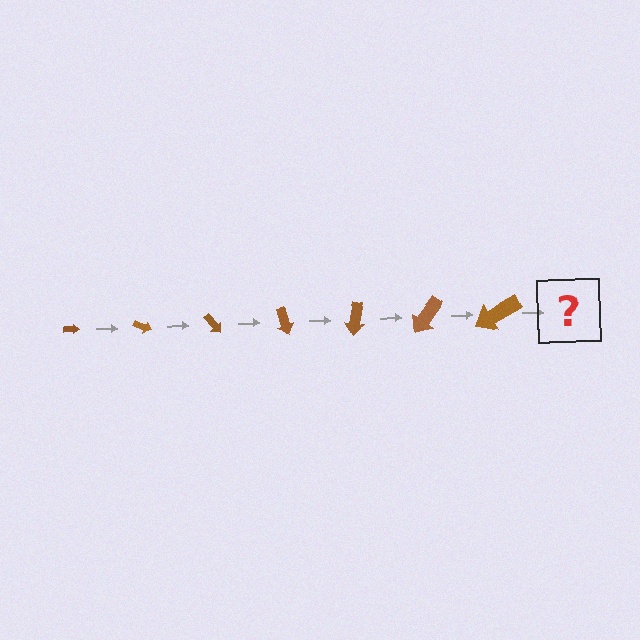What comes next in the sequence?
The next element should be an arrow, larger than the previous one and rotated 175 degrees from the start.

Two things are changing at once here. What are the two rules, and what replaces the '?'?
The two rules are that the arrow grows larger each step and it rotates 25 degrees each step. The '?' should be an arrow, larger than the previous one and rotated 175 degrees from the start.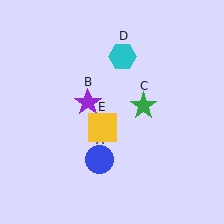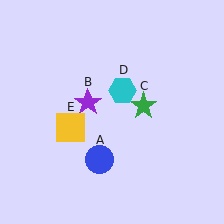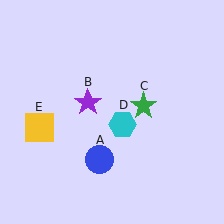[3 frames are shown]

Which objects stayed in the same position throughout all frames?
Blue circle (object A) and purple star (object B) and green star (object C) remained stationary.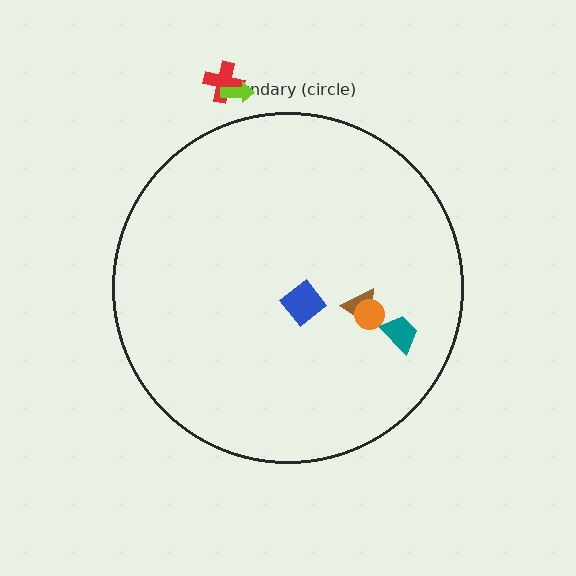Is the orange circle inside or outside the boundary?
Inside.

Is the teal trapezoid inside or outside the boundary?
Inside.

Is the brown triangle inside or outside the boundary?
Inside.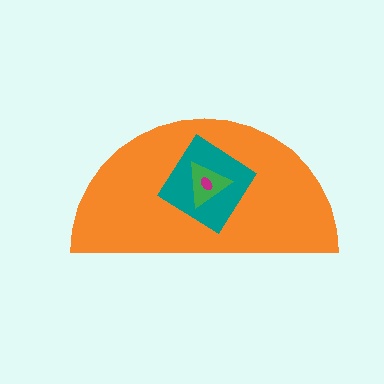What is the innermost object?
The magenta ellipse.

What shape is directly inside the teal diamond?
The green triangle.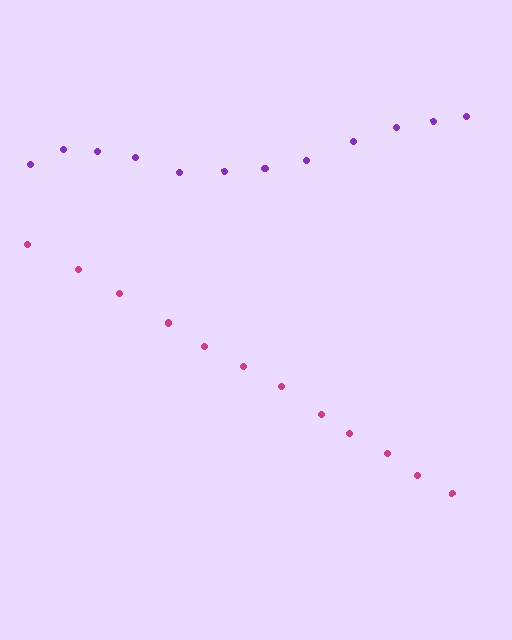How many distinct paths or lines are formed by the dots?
There are 2 distinct paths.